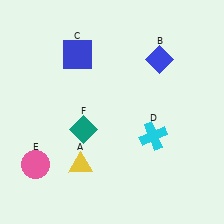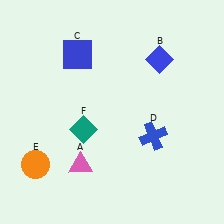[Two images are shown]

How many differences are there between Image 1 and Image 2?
There are 3 differences between the two images.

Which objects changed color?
A changed from yellow to pink. D changed from cyan to blue. E changed from pink to orange.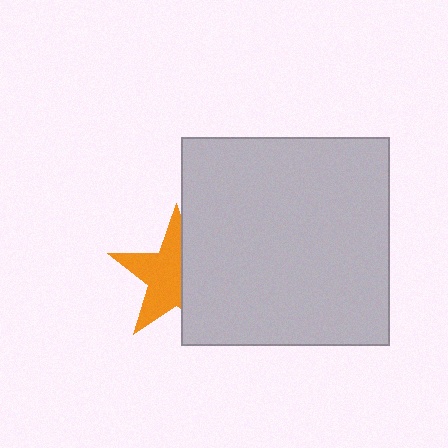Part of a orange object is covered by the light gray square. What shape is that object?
It is a star.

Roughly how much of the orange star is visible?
About half of it is visible (roughly 58%).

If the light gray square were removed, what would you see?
You would see the complete orange star.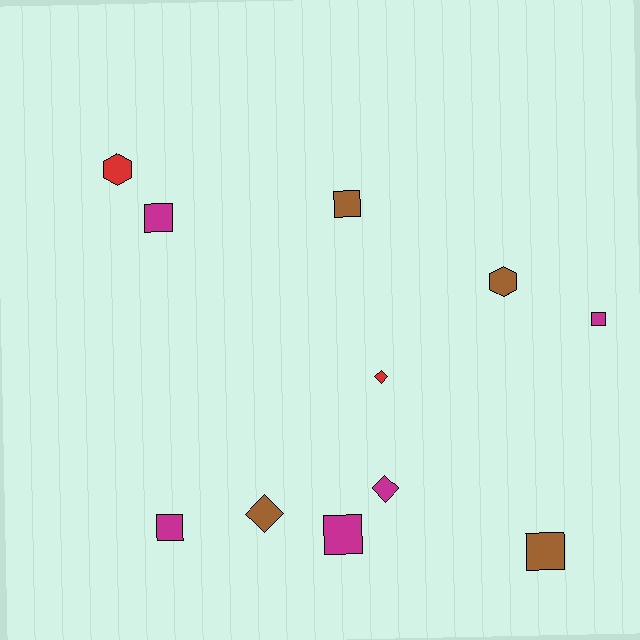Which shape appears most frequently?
Square, with 6 objects.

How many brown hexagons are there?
There is 1 brown hexagon.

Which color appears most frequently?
Magenta, with 5 objects.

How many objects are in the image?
There are 11 objects.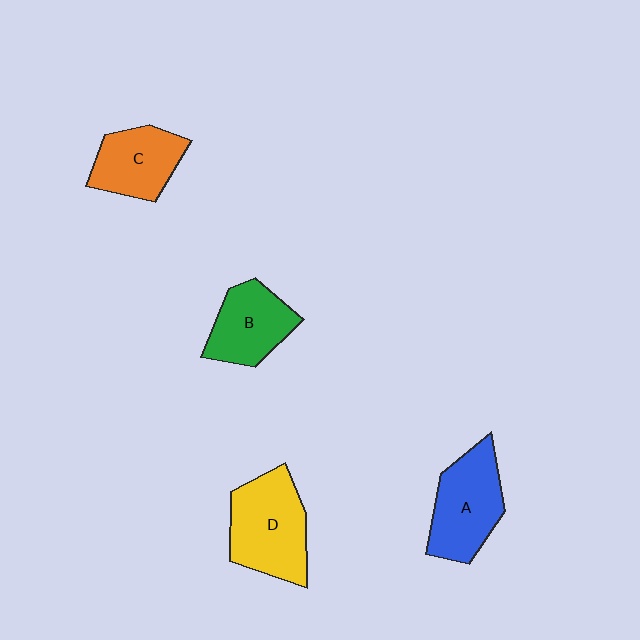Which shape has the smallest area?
Shape C (orange).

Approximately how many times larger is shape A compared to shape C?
Approximately 1.2 times.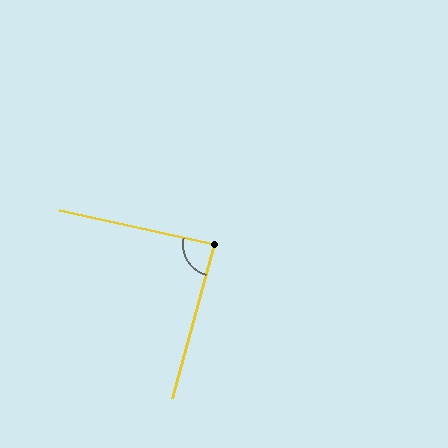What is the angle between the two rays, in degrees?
Approximately 87 degrees.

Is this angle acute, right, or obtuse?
It is approximately a right angle.